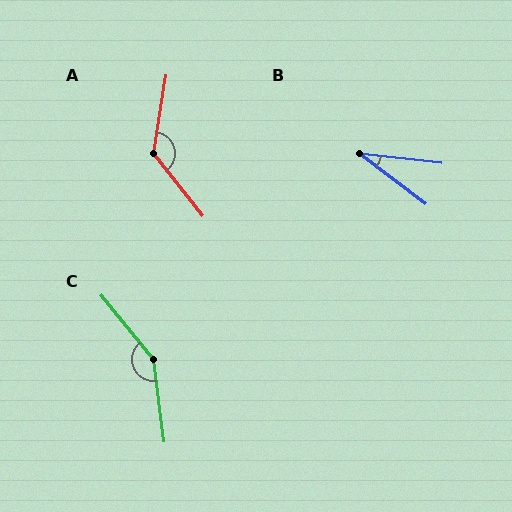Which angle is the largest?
C, at approximately 148 degrees.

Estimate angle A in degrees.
Approximately 132 degrees.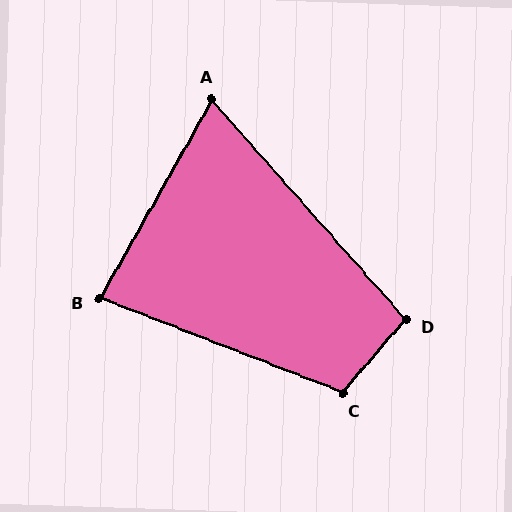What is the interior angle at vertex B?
Approximately 82 degrees (acute).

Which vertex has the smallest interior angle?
A, at approximately 71 degrees.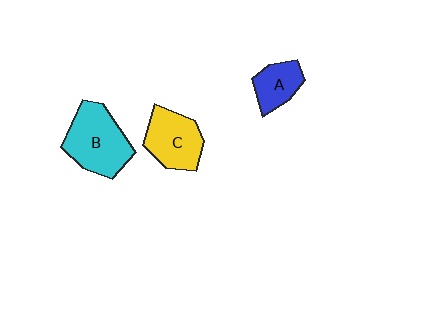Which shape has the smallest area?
Shape A (blue).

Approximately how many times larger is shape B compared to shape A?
Approximately 1.9 times.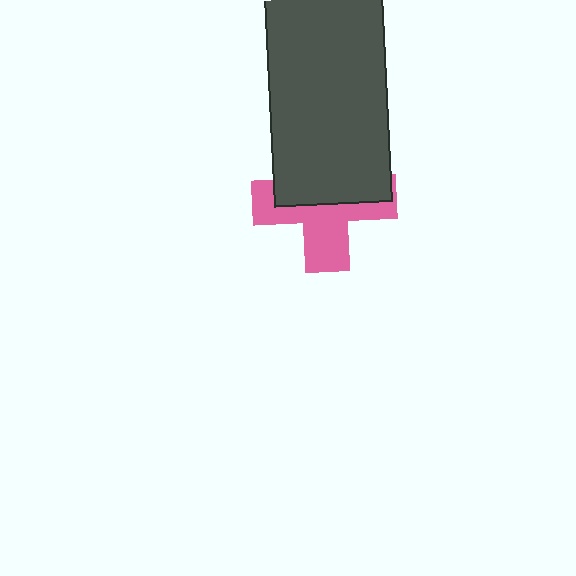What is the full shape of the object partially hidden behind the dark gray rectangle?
The partially hidden object is a pink cross.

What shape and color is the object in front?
The object in front is a dark gray rectangle.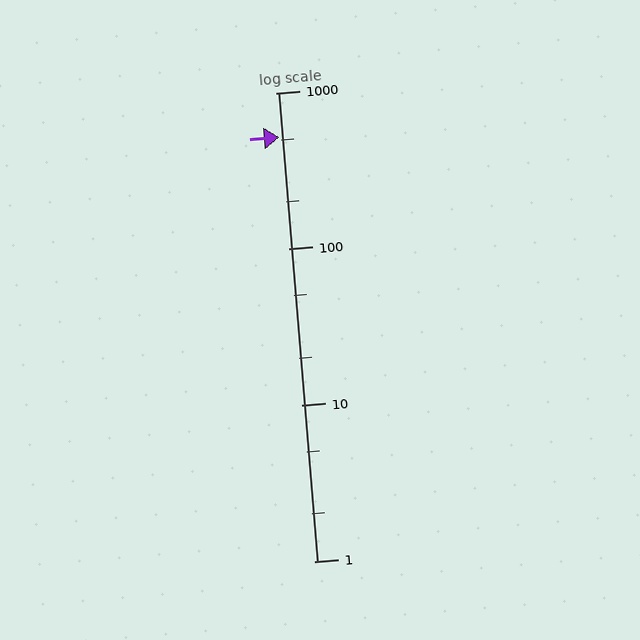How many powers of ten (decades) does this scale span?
The scale spans 3 decades, from 1 to 1000.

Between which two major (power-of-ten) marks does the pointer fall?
The pointer is between 100 and 1000.